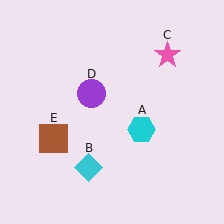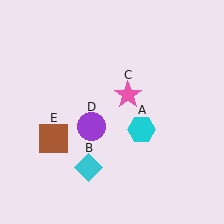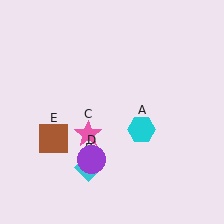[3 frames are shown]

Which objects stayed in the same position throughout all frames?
Cyan hexagon (object A) and cyan diamond (object B) and brown square (object E) remained stationary.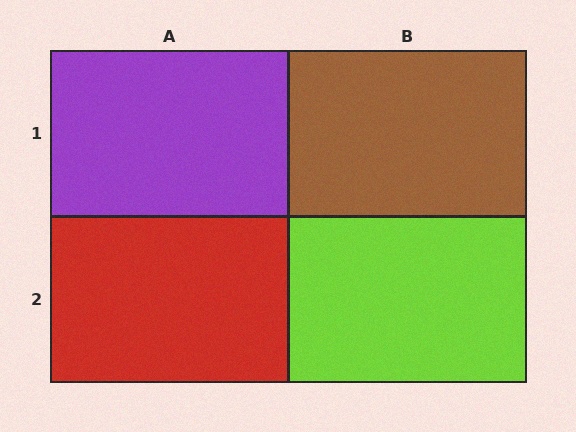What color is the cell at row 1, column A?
Purple.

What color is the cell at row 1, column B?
Brown.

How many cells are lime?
1 cell is lime.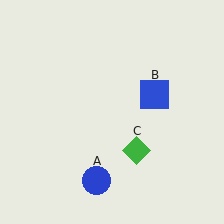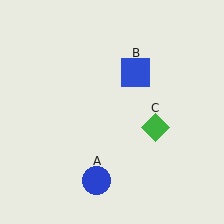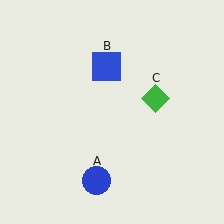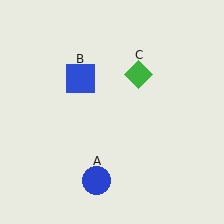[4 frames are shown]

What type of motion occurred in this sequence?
The blue square (object B), green diamond (object C) rotated counterclockwise around the center of the scene.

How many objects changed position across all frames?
2 objects changed position: blue square (object B), green diamond (object C).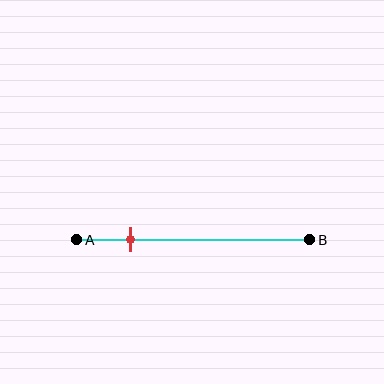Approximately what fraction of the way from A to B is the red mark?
The red mark is approximately 25% of the way from A to B.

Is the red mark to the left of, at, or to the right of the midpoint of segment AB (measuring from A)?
The red mark is to the left of the midpoint of segment AB.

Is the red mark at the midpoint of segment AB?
No, the mark is at about 25% from A, not at the 50% midpoint.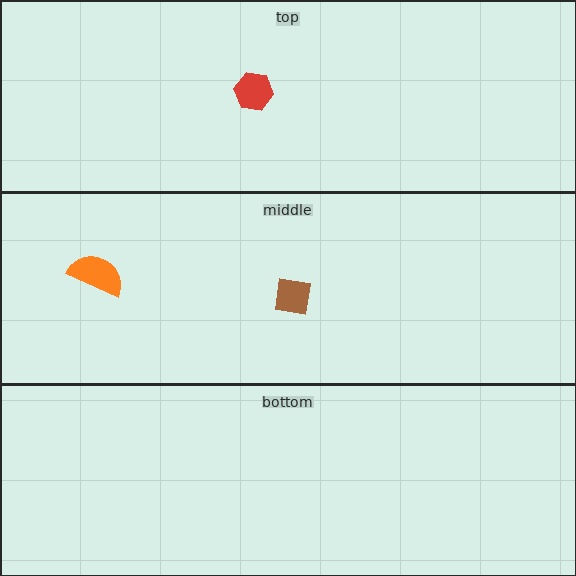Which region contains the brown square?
The middle region.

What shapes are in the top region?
The red hexagon.